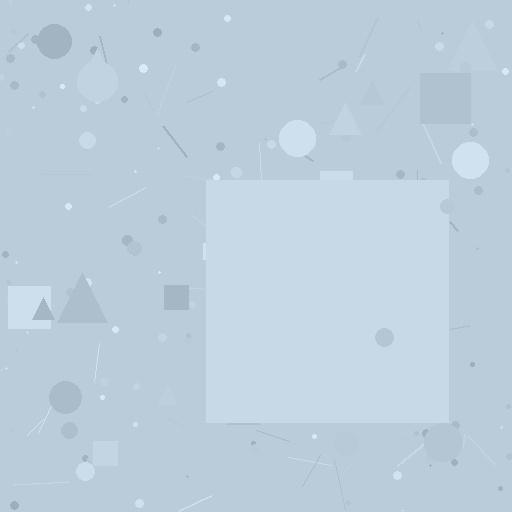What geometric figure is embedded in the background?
A square is embedded in the background.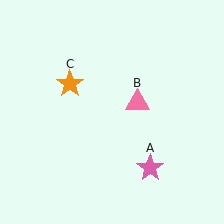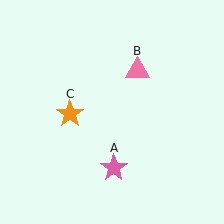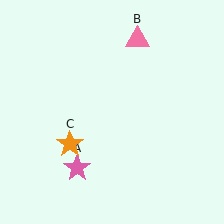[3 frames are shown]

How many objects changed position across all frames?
3 objects changed position: pink star (object A), pink triangle (object B), orange star (object C).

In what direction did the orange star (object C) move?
The orange star (object C) moved down.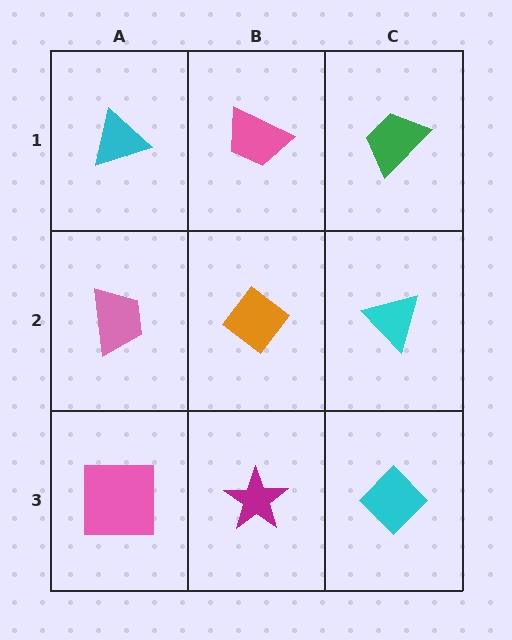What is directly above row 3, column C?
A cyan triangle.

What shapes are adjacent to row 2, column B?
A pink trapezoid (row 1, column B), a magenta star (row 3, column B), a pink trapezoid (row 2, column A), a cyan triangle (row 2, column C).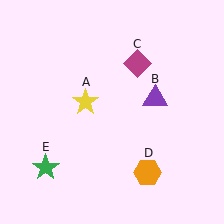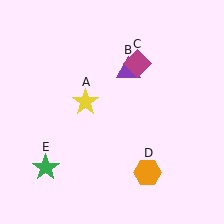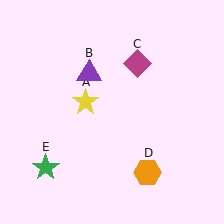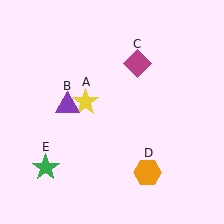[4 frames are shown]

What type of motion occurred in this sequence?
The purple triangle (object B) rotated counterclockwise around the center of the scene.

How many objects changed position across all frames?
1 object changed position: purple triangle (object B).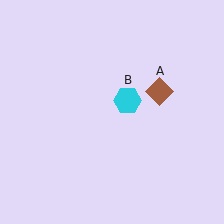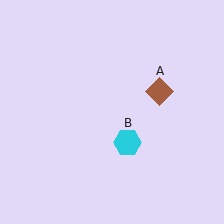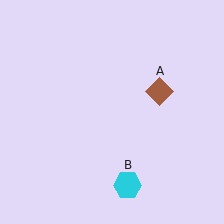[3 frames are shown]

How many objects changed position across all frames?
1 object changed position: cyan hexagon (object B).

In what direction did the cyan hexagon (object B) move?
The cyan hexagon (object B) moved down.